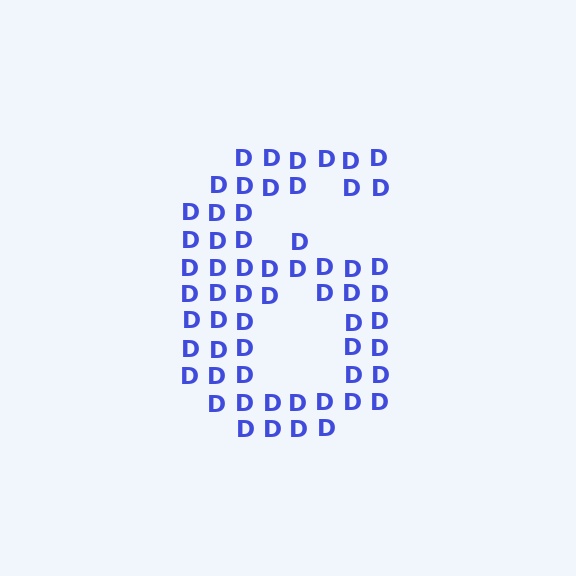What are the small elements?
The small elements are letter D's.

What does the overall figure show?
The overall figure shows the digit 6.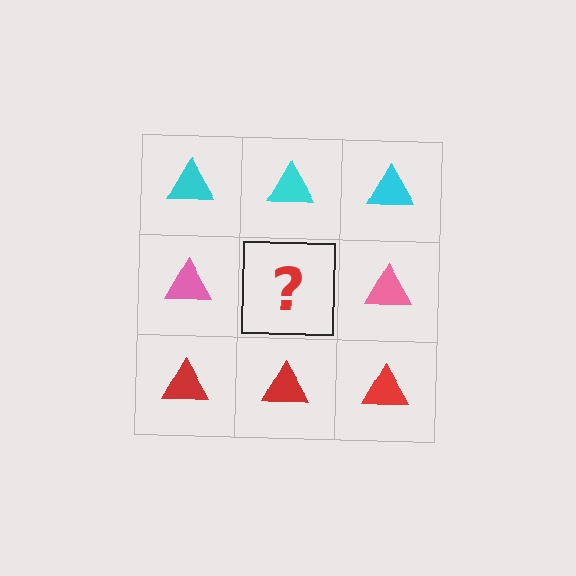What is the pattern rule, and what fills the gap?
The rule is that each row has a consistent color. The gap should be filled with a pink triangle.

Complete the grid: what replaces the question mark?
The question mark should be replaced with a pink triangle.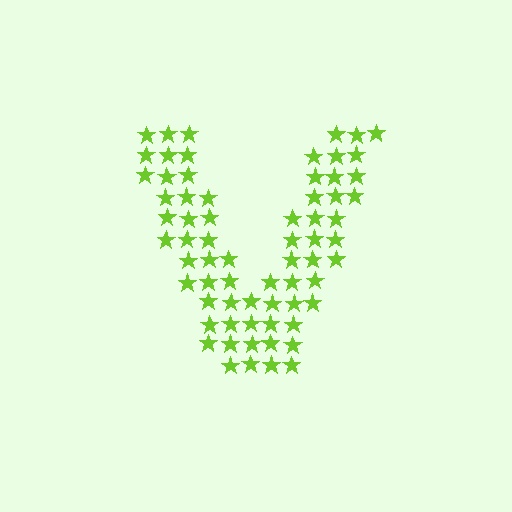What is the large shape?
The large shape is the letter V.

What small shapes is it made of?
It is made of small stars.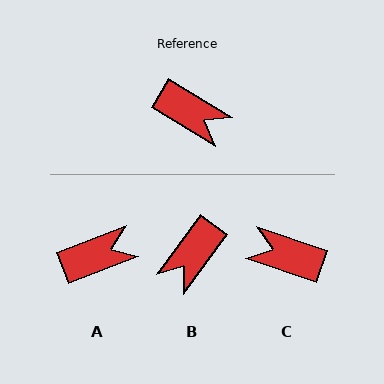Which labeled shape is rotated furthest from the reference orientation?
C, about 168 degrees away.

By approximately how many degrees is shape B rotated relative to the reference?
Approximately 96 degrees clockwise.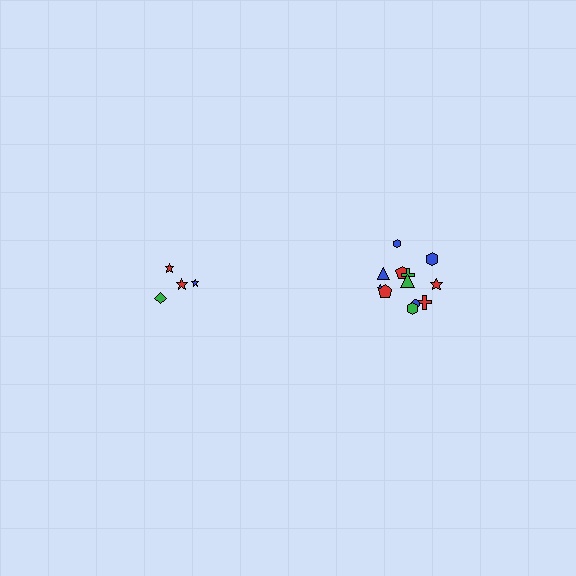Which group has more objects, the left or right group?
The right group.